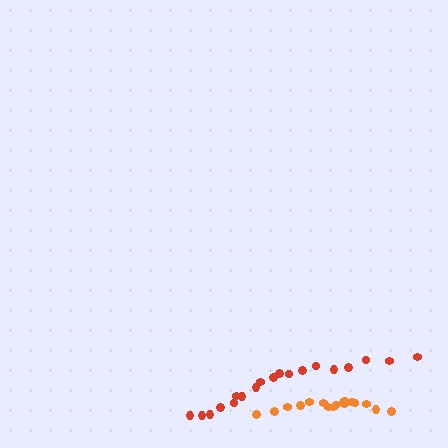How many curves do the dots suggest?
There are 2 distinct paths.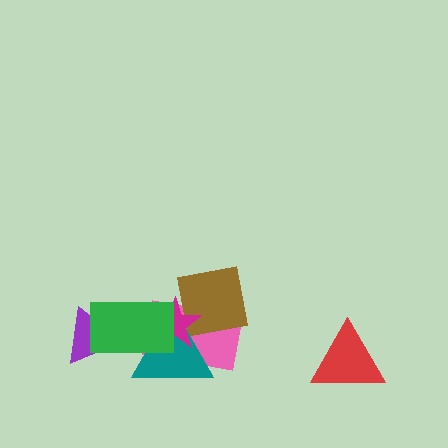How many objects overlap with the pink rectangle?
4 objects overlap with the pink rectangle.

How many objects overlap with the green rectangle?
4 objects overlap with the green rectangle.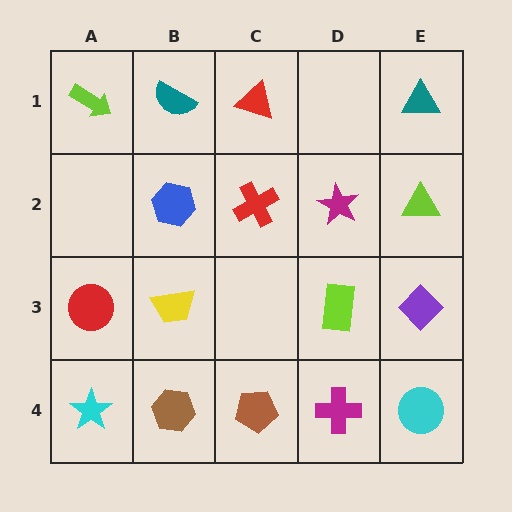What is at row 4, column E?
A cyan circle.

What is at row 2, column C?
A red cross.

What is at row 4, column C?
A brown pentagon.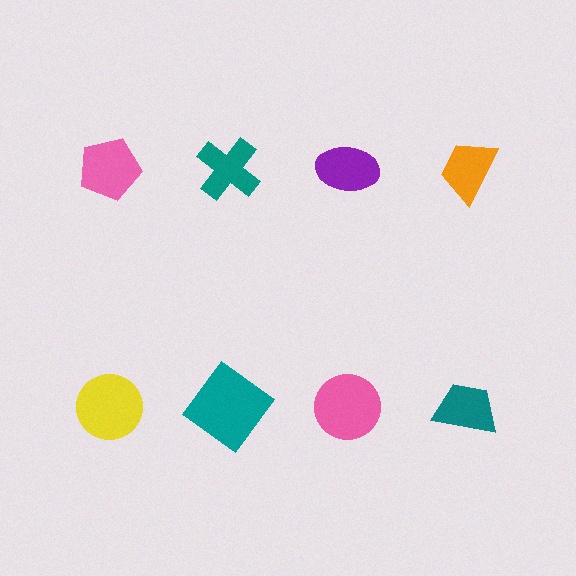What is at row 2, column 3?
A pink circle.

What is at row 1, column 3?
A purple ellipse.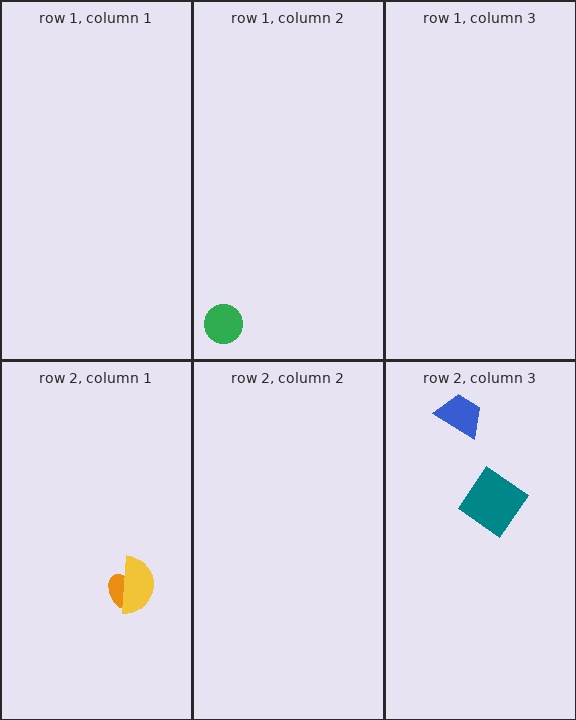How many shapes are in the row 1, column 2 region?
1.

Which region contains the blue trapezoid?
The row 2, column 3 region.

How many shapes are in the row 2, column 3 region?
2.